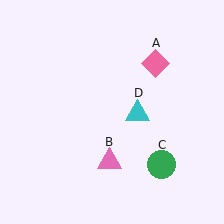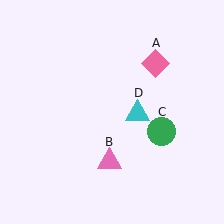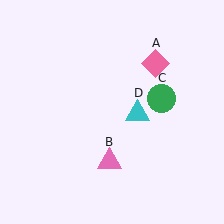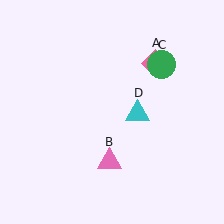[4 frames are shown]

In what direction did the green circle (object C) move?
The green circle (object C) moved up.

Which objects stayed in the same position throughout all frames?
Pink diamond (object A) and pink triangle (object B) and cyan triangle (object D) remained stationary.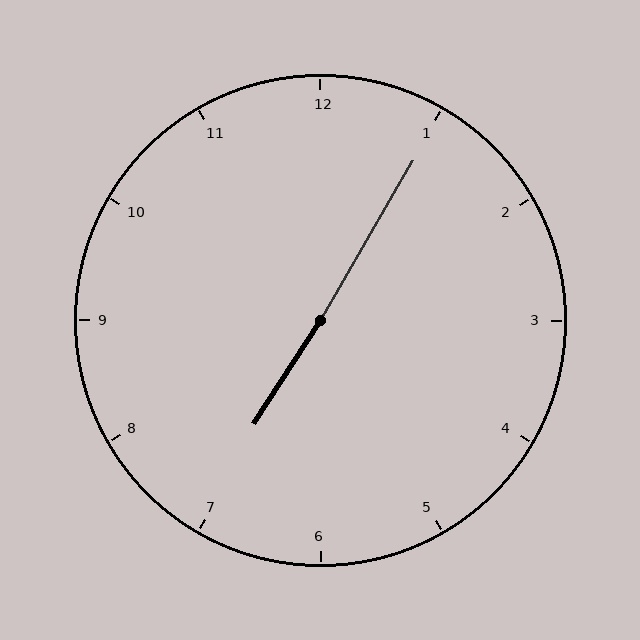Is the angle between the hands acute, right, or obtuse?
It is obtuse.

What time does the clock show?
7:05.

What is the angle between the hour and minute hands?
Approximately 178 degrees.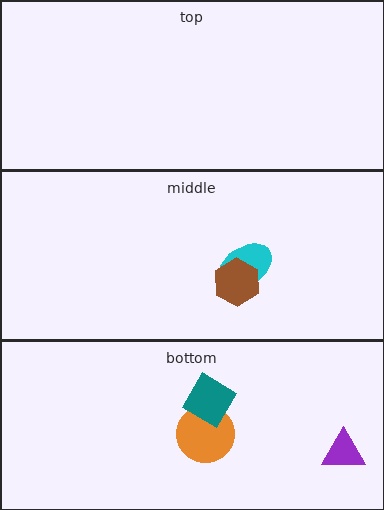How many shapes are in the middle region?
2.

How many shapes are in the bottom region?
3.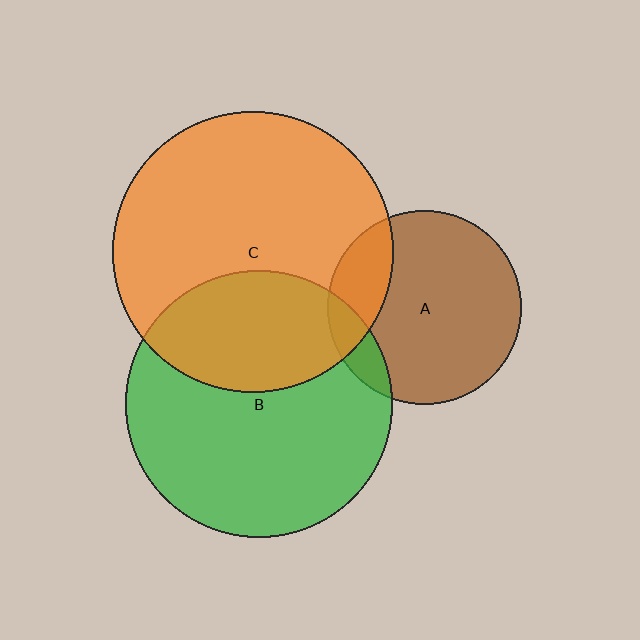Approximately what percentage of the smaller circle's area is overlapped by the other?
Approximately 20%.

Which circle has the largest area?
Circle C (orange).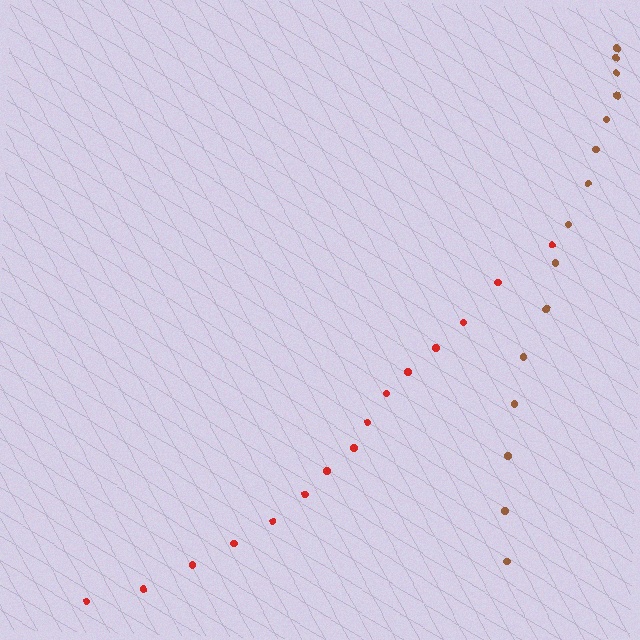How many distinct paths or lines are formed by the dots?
There are 2 distinct paths.